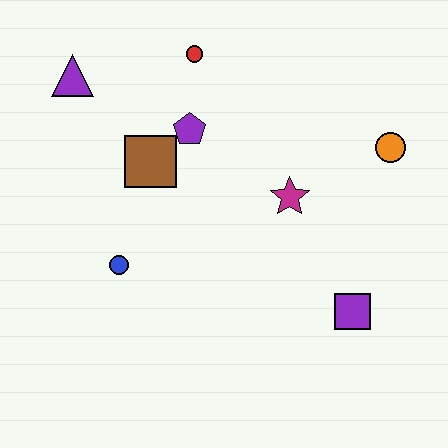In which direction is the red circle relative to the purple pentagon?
The red circle is above the purple pentagon.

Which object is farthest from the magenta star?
The purple triangle is farthest from the magenta star.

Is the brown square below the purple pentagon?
Yes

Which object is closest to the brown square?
The purple pentagon is closest to the brown square.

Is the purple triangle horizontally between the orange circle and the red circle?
No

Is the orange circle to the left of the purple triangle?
No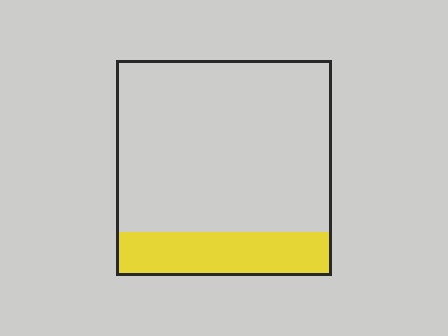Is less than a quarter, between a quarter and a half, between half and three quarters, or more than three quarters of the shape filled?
Less than a quarter.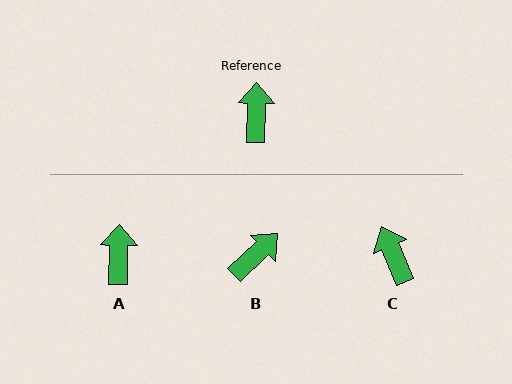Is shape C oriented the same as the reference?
No, it is off by about 24 degrees.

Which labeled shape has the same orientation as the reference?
A.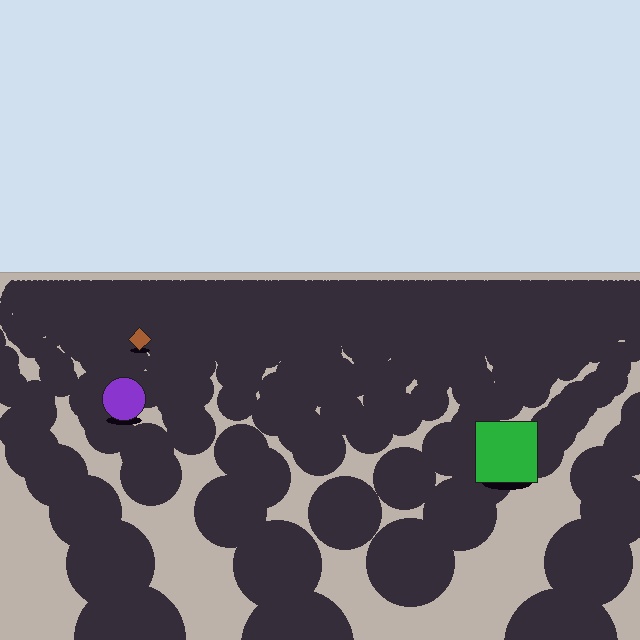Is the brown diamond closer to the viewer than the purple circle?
No. The purple circle is closer — you can tell from the texture gradient: the ground texture is coarser near it.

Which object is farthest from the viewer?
The brown diamond is farthest from the viewer. It appears smaller and the ground texture around it is denser.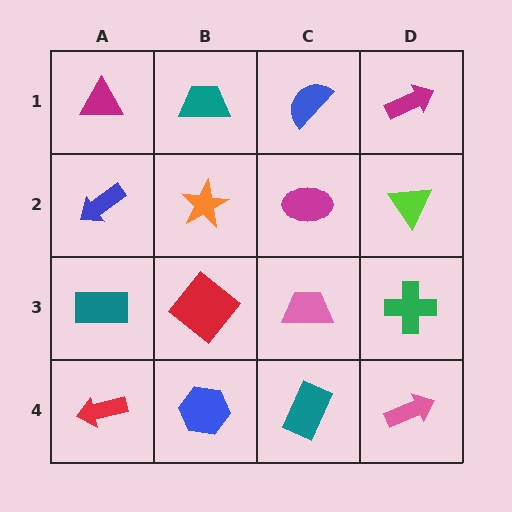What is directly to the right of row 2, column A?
An orange star.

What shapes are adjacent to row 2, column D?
A magenta arrow (row 1, column D), a green cross (row 3, column D), a magenta ellipse (row 2, column C).